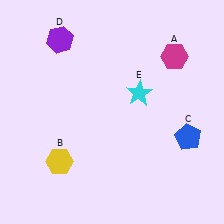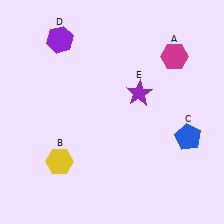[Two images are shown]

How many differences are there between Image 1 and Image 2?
There is 1 difference between the two images.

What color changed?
The star (E) changed from cyan in Image 1 to purple in Image 2.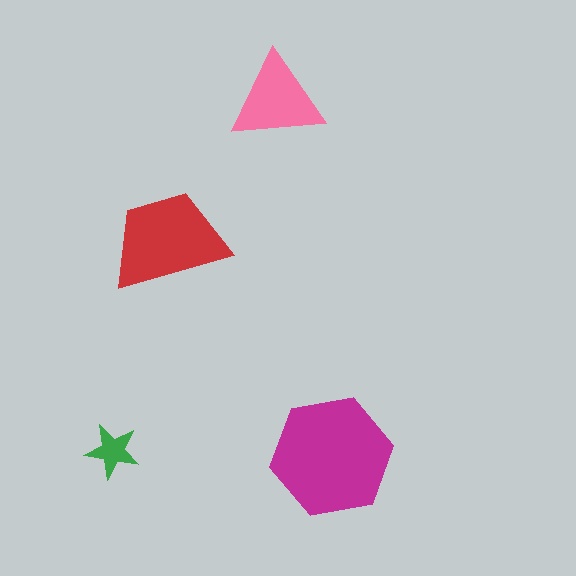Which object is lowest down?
The magenta hexagon is bottommost.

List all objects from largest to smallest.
The magenta hexagon, the red trapezoid, the pink triangle, the green star.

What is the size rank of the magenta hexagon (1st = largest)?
1st.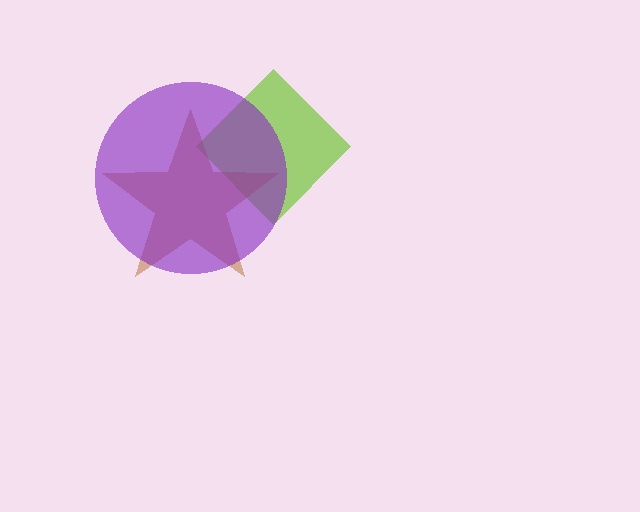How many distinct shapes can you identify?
There are 3 distinct shapes: a lime diamond, a brown star, a purple circle.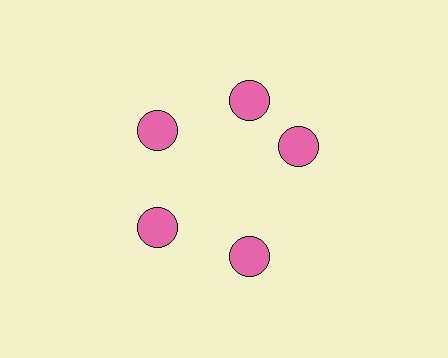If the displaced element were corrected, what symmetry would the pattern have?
It would have 5-fold rotational symmetry — the pattern would map onto itself every 72 degrees.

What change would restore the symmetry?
The symmetry would be restored by rotating it back into even spacing with its neighbors so that all 5 circles sit at equal angles and equal distance from the center.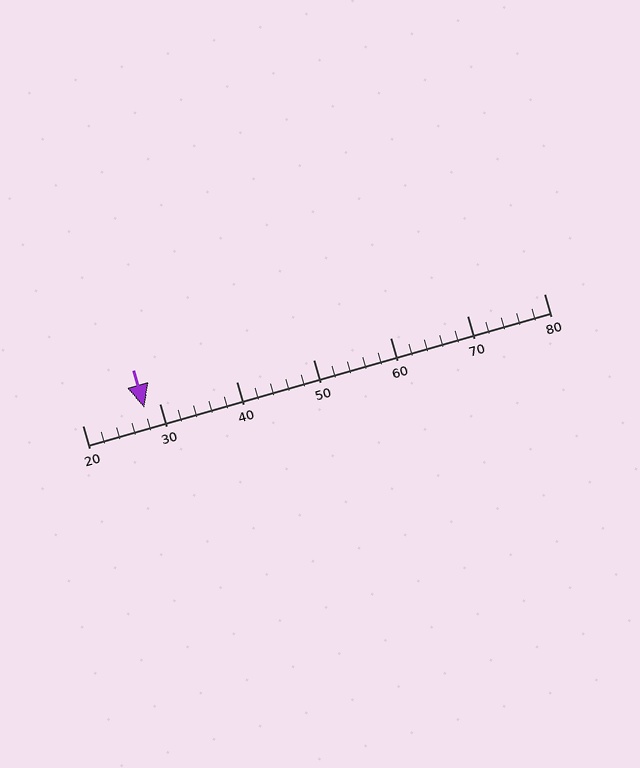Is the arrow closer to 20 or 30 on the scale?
The arrow is closer to 30.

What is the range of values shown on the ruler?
The ruler shows values from 20 to 80.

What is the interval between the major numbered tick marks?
The major tick marks are spaced 10 units apart.